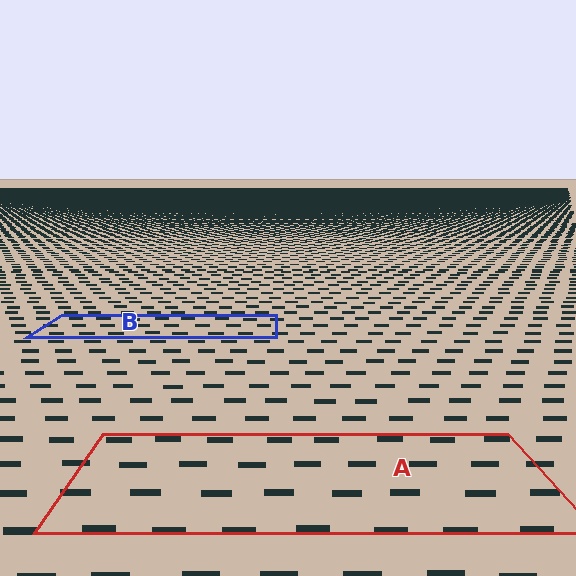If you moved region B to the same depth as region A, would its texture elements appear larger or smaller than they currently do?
They would appear larger. At a closer depth, the same texture elements are projected at a bigger on-screen size.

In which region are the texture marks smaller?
The texture marks are smaller in region B, because it is farther away.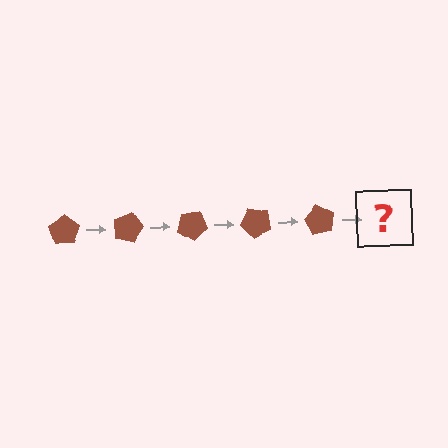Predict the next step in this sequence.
The next step is a brown pentagon rotated 75 degrees.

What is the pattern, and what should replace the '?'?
The pattern is that the pentagon rotates 15 degrees each step. The '?' should be a brown pentagon rotated 75 degrees.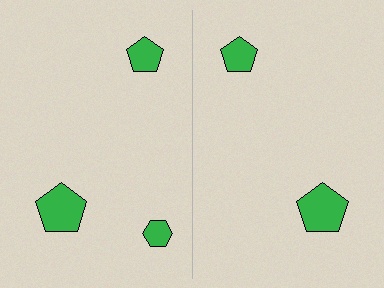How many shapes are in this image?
There are 5 shapes in this image.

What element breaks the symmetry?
A green hexagon is missing from the right side.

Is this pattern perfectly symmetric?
No, the pattern is not perfectly symmetric. A green hexagon is missing from the right side.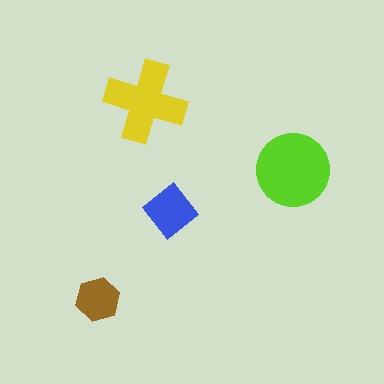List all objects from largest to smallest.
The lime circle, the yellow cross, the blue diamond, the brown hexagon.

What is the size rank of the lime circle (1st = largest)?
1st.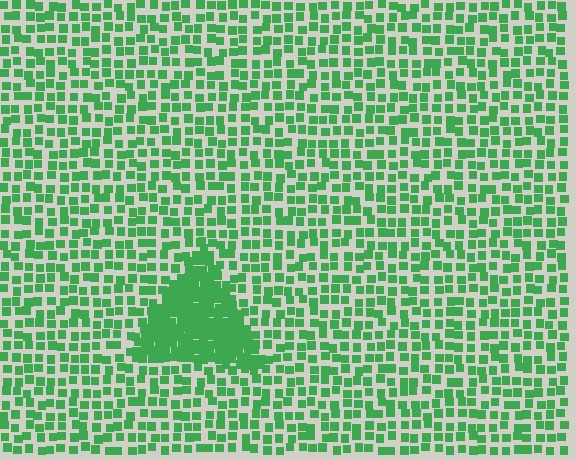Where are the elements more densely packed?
The elements are more densely packed inside the triangle boundary.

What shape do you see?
I see a triangle.